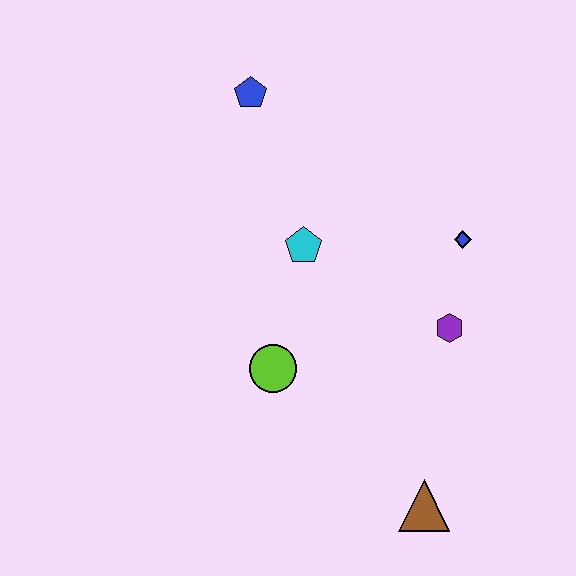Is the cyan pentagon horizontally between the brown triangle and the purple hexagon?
No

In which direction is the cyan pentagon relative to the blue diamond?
The cyan pentagon is to the left of the blue diamond.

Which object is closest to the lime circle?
The cyan pentagon is closest to the lime circle.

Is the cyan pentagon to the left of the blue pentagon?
No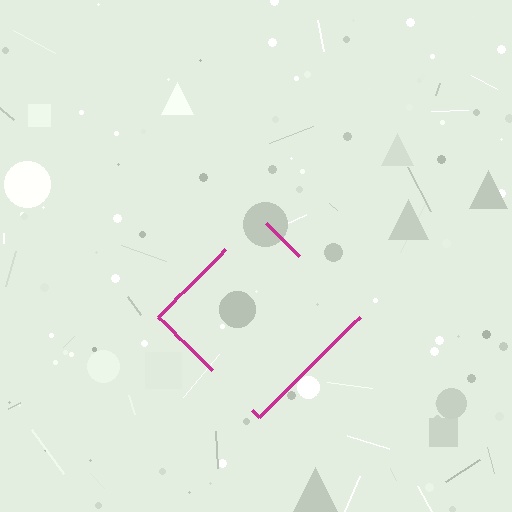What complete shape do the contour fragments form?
The contour fragments form a diamond.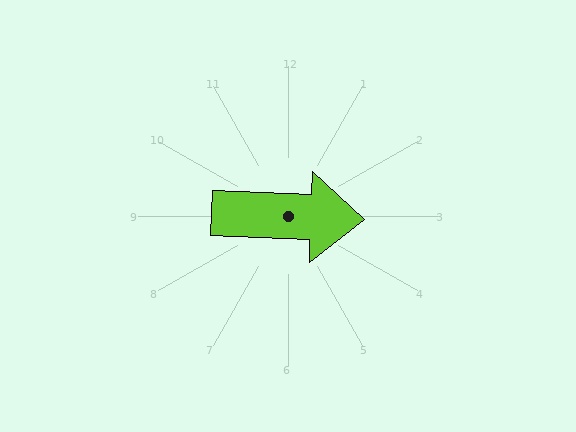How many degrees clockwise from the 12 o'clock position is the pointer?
Approximately 92 degrees.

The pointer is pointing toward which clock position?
Roughly 3 o'clock.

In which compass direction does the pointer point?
East.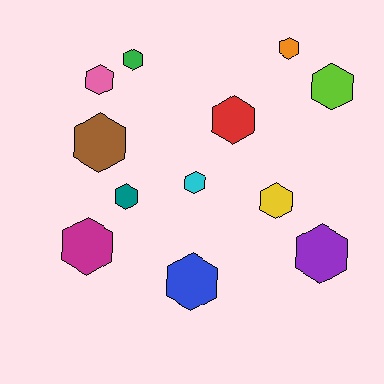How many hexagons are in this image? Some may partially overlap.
There are 12 hexagons.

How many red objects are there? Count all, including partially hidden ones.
There is 1 red object.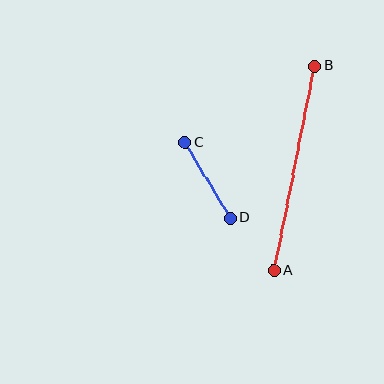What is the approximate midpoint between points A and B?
The midpoint is at approximately (294, 168) pixels.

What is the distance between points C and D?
The distance is approximately 88 pixels.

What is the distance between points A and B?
The distance is approximately 209 pixels.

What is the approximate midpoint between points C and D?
The midpoint is at approximately (208, 180) pixels.